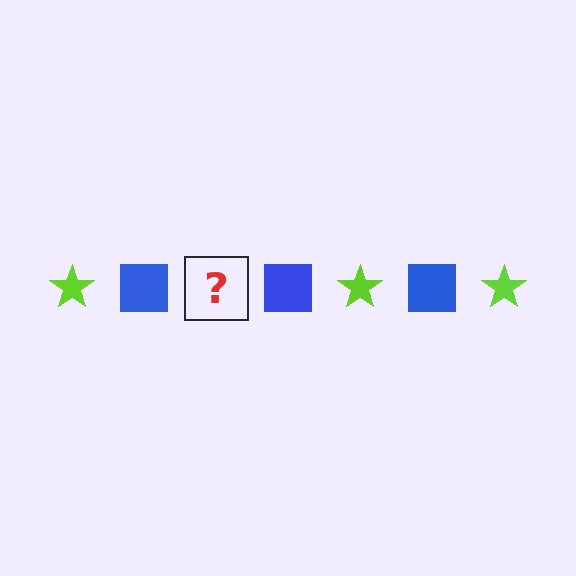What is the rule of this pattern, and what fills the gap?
The rule is that the pattern alternates between lime star and blue square. The gap should be filled with a lime star.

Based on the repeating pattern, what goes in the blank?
The blank should be a lime star.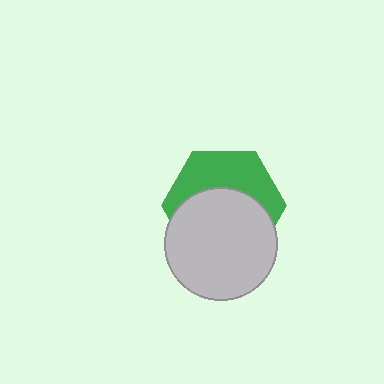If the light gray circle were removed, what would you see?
You would see the complete green hexagon.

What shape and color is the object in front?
The object in front is a light gray circle.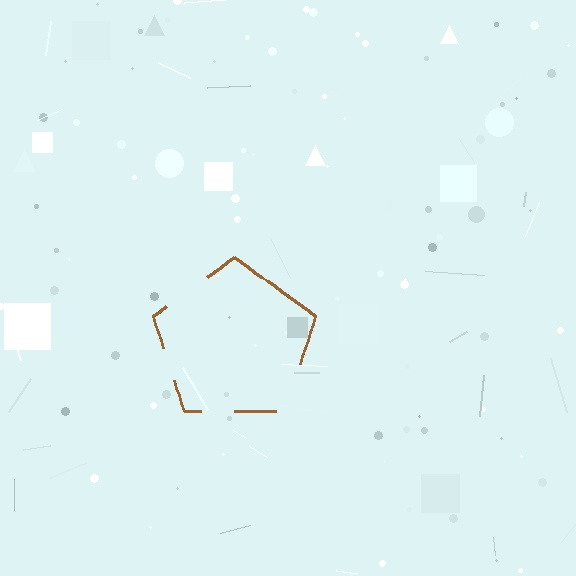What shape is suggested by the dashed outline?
The dashed outline suggests a pentagon.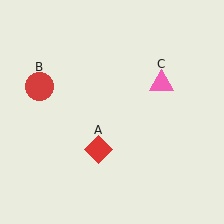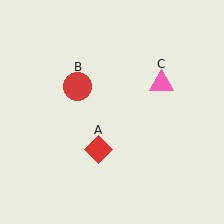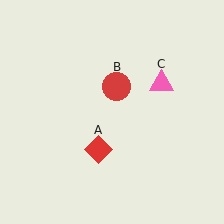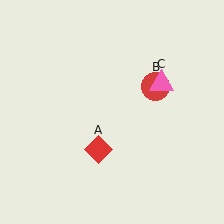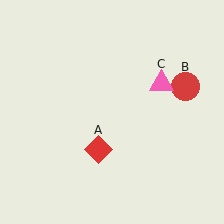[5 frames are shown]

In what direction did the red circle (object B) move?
The red circle (object B) moved right.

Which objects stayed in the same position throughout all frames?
Red diamond (object A) and pink triangle (object C) remained stationary.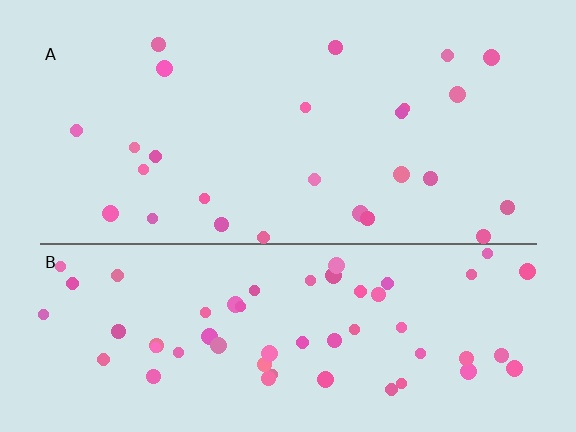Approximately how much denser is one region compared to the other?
Approximately 2.3× — region B over region A.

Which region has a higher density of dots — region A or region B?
B (the bottom).